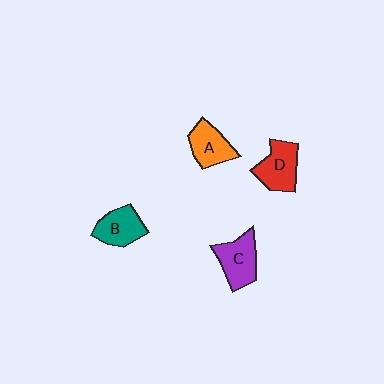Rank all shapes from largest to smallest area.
From largest to smallest: C (purple), D (red), B (teal), A (orange).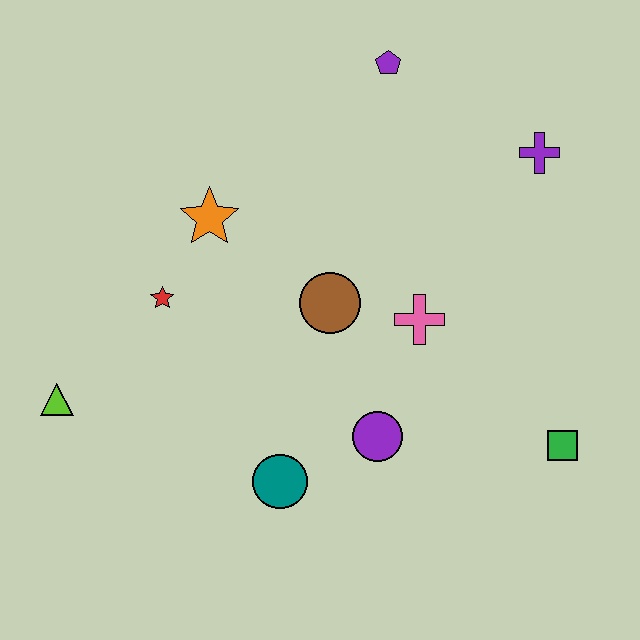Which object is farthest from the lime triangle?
The purple cross is farthest from the lime triangle.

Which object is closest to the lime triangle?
The red star is closest to the lime triangle.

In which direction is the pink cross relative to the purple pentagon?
The pink cross is below the purple pentagon.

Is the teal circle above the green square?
No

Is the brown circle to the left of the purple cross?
Yes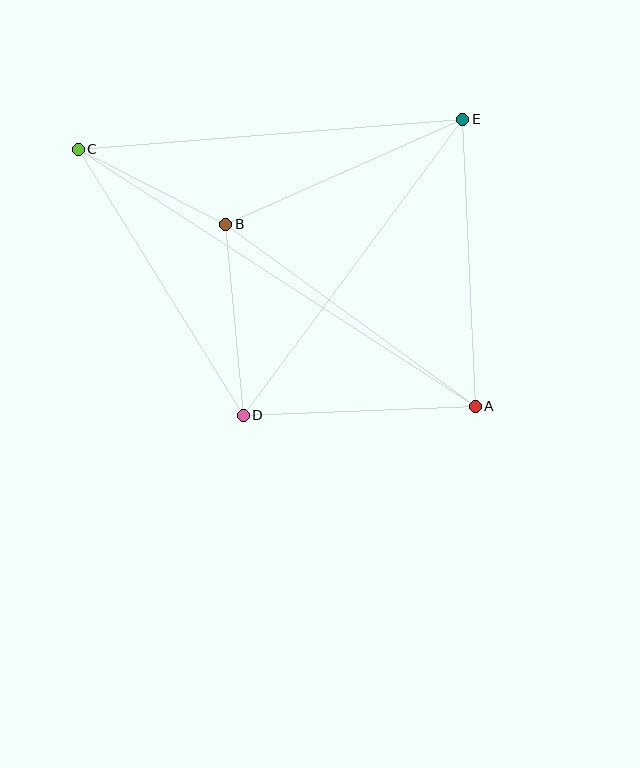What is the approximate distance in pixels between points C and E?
The distance between C and E is approximately 386 pixels.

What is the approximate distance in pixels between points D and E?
The distance between D and E is approximately 368 pixels.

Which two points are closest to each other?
Points B and C are closest to each other.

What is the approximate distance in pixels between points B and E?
The distance between B and E is approximately 259 pixels.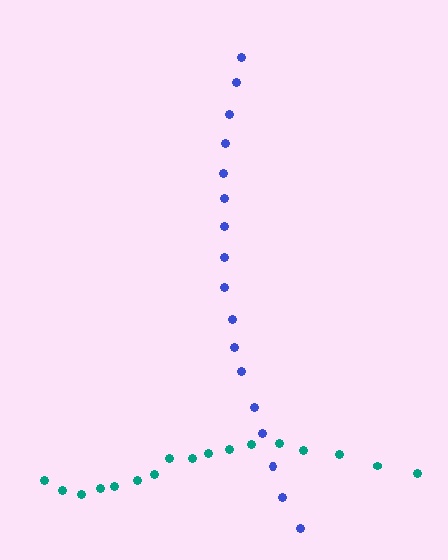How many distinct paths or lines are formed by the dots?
There are 2 distinct paths.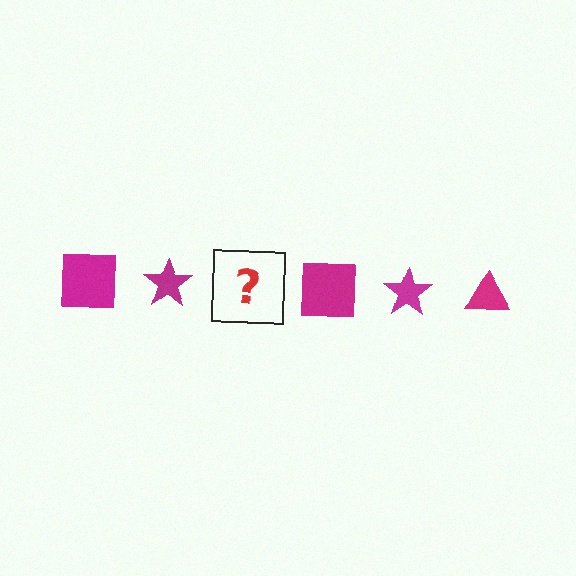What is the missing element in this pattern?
The missing element is a magenta triangle.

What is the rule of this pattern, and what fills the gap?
The rule is that the pattern cycles through square, star, triangle shapes in magenta. The gap should be filled with a magenta triangle.